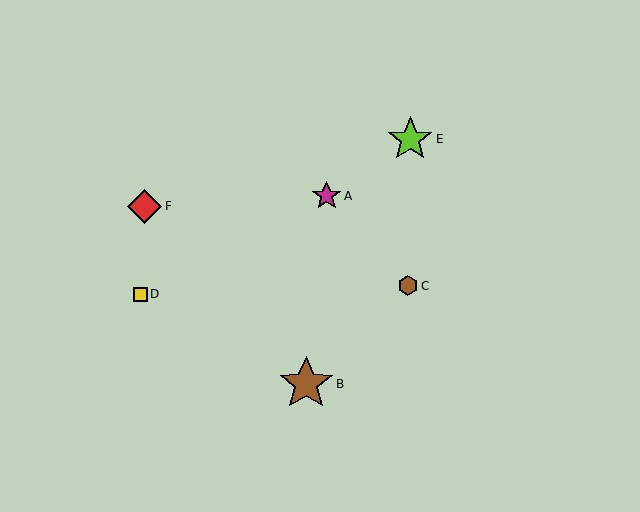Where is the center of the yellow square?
The center of the yellow square is at (141, 294).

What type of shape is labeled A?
Shape A is a magenta star.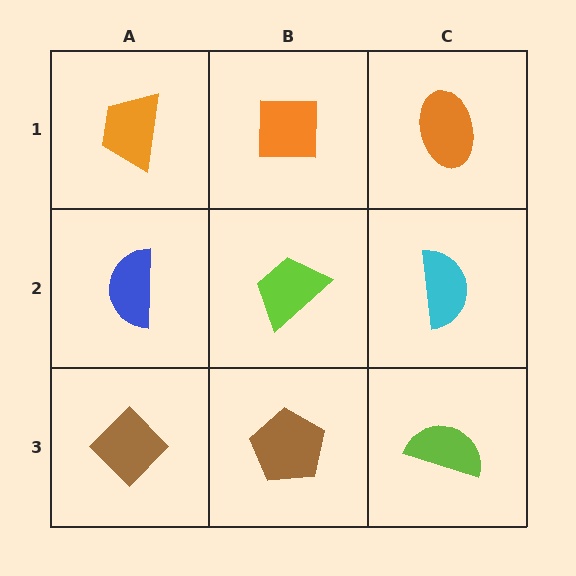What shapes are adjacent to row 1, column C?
A cyan semicircle (row 2, column C), an orange square (row 1, column B).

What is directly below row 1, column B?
A lime trapezoid.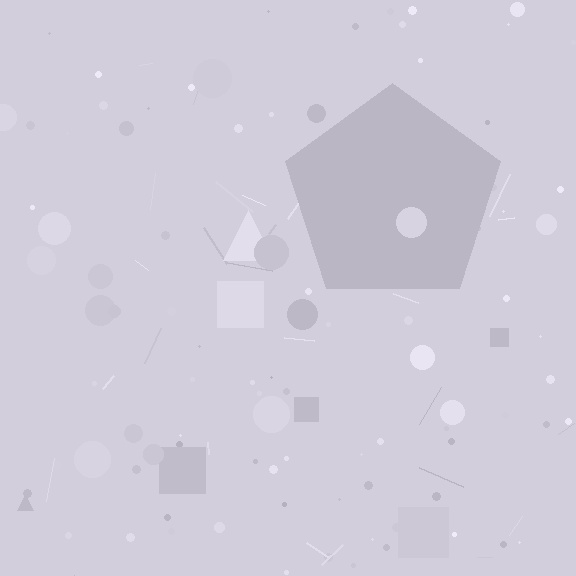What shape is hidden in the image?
A pentagon is hidden in the image.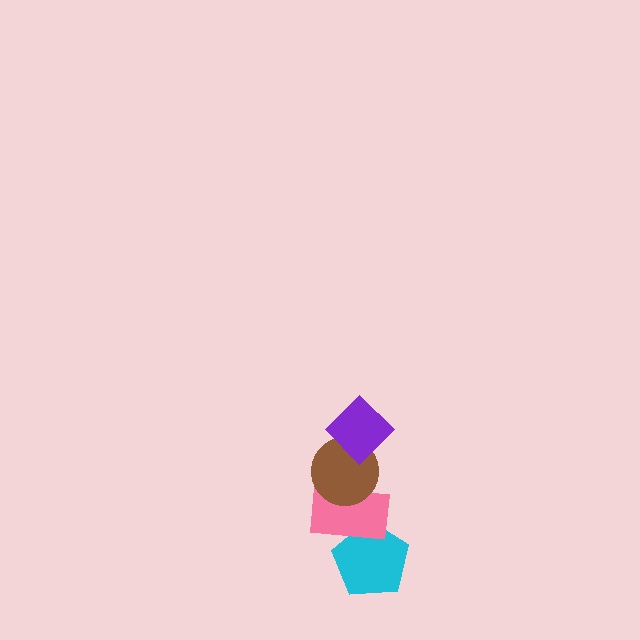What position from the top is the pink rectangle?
The pink rectangle is 3rd from the top.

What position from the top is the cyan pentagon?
The cyan pentagon is 4th from the top.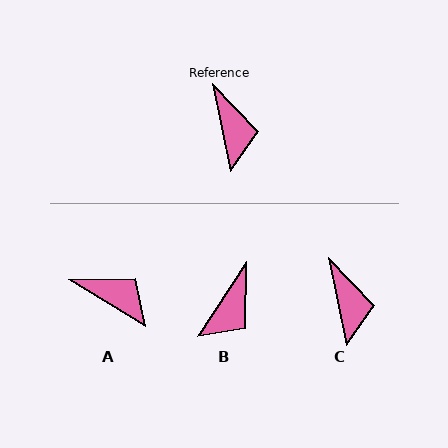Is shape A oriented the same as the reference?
No, it is off by about 47 degrees.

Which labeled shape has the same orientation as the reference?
C.